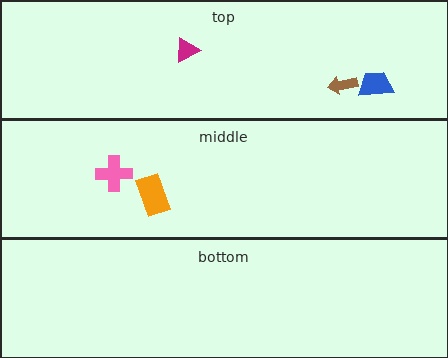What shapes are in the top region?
The magenta triangle, the blue trapezoid, the brown arrow.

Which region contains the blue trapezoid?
The top region.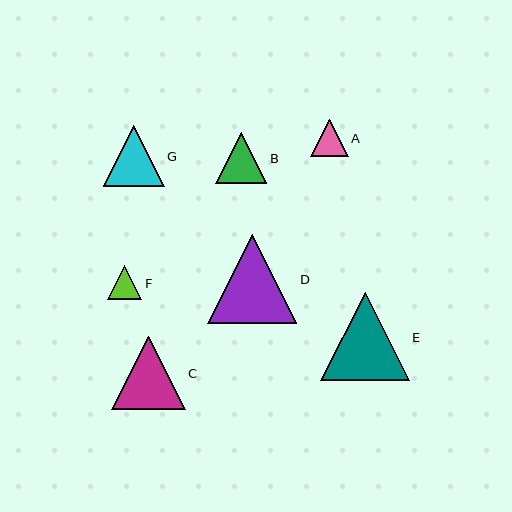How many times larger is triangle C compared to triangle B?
Triangle C is approximately 1.4 times the size of triangle B.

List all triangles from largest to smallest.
From largest to smallest: D, E, C, G, B, A, F.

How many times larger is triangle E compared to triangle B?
Triangle E is approximately 1.7 times the size of triangle B.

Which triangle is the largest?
Triangle D is the largest with a size of approximately 89 pixels.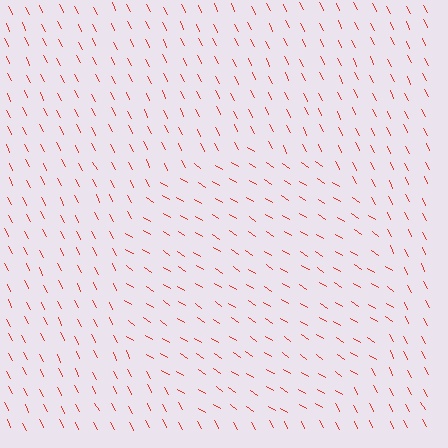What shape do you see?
I see a circle.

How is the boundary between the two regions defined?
The boundary is defined purely by a change in line orientation (approximately 31 degrees difference). All lines are the same color and thickness.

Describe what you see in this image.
The image is filled with small red line segments. A circle region in the image has lines oriented differently from the surrounding lines, creating a visible texture boundary.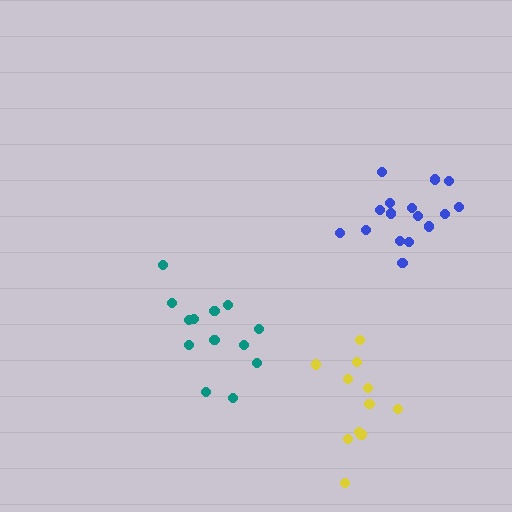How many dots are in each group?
Group 1: 13 dots, Group 2: 11 dots, Group 3: 16 dots (40 total).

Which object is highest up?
The blue cluster is topmost.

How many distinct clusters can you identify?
There are 3 distinct clusters.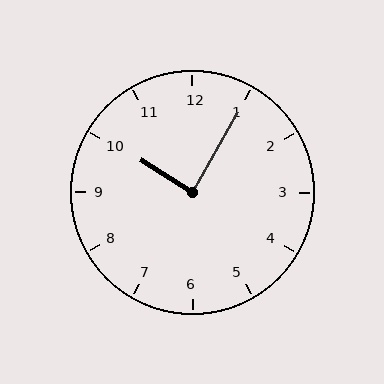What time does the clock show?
10:05.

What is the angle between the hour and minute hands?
Approximately 88 degrees.